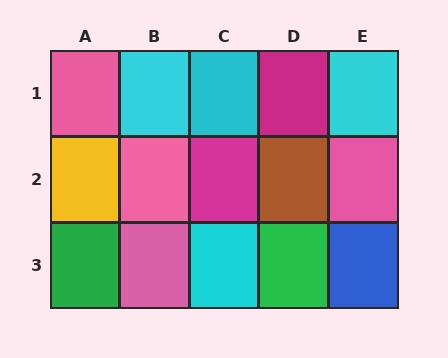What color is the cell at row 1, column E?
Cyan.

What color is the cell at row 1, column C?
Cyan.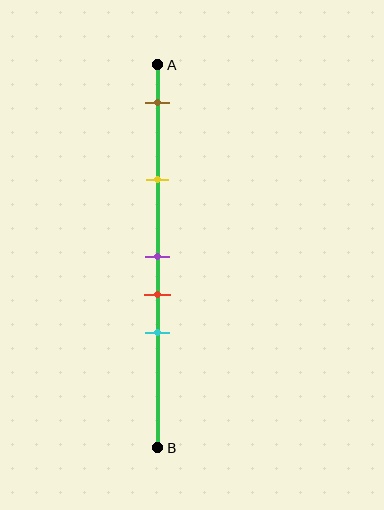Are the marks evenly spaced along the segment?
No, the marks are not evenly spaced.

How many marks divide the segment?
There are 5 marks dividing the segment.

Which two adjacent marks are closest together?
The purple and red marks are the closest adjacent pair.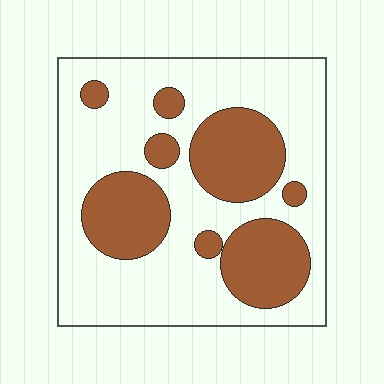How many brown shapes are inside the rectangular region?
8.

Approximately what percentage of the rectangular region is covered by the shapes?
Approximately 35%.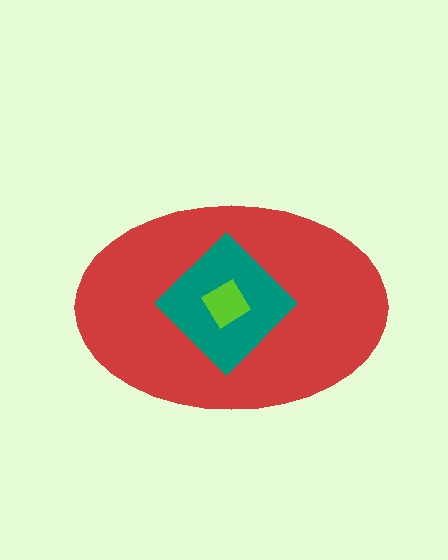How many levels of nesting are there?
3.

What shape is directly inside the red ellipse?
The teal diamond.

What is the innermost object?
The lime diamond.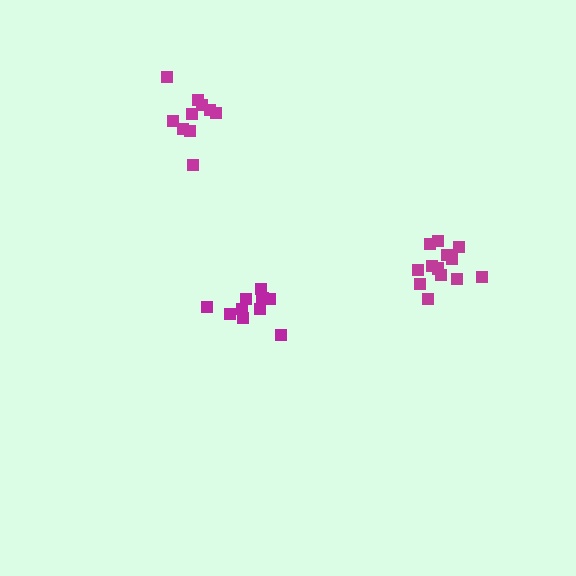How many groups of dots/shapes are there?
There are 3 groups.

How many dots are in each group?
Group 1: 10 dots, Group 2: 10 dots, Group 3: 13 dots (33 total).